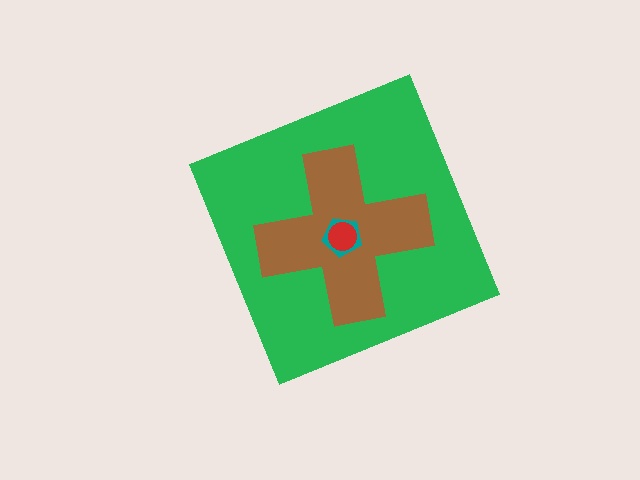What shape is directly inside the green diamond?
The brown cross.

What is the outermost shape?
The green diamond.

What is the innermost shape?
The red circle.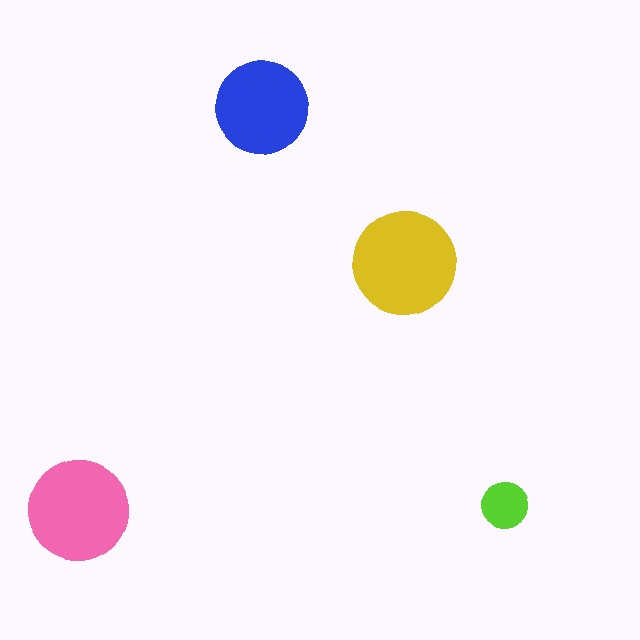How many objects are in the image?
There are 4 objects in the image.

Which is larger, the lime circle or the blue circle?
The blue one.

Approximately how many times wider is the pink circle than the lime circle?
About 2 times wider.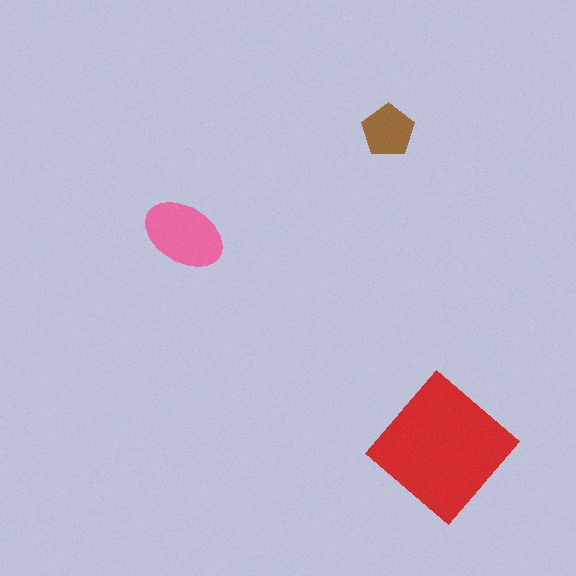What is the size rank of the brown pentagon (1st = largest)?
3rd.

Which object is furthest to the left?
The pink ellipse is leftmost.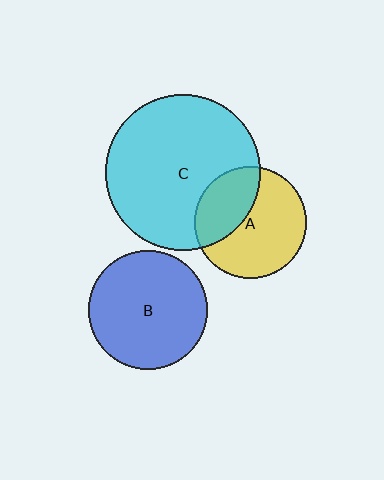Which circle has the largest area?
Circle C (cyan).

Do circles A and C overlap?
Yes.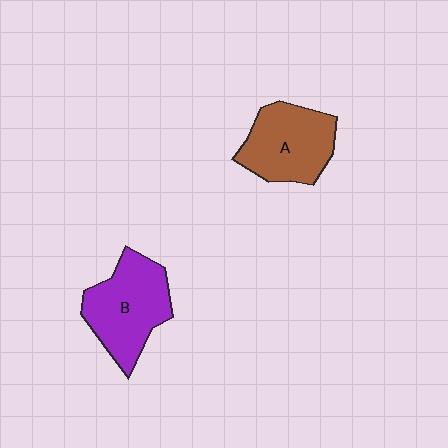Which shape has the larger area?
Shape B (purple).